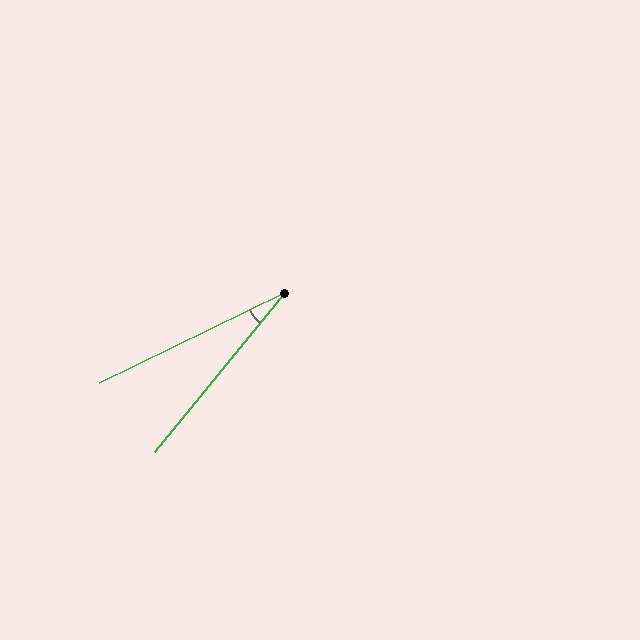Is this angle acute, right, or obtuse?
It is acute.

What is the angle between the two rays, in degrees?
Approximately 25 degrees.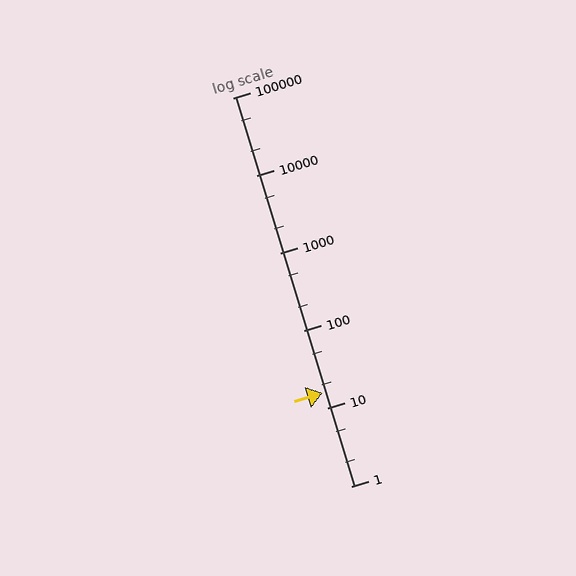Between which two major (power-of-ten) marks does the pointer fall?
The pointer is between 10 and 100.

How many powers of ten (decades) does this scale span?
The scale spans 5 decades, from 1 to 100000.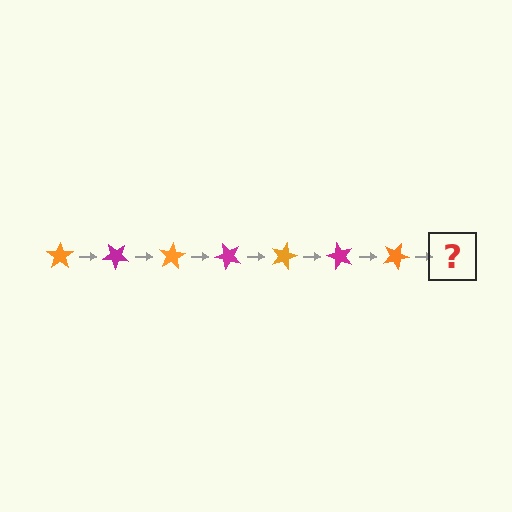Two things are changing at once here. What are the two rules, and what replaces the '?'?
The two rules are that it rotates 40 degrees each step and the color cycles through orange and magenta. The '?' should be a magenta star, rotated 280 degrees from the start.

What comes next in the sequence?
The next element should be a magenta star, rotated 280 degrees from the start.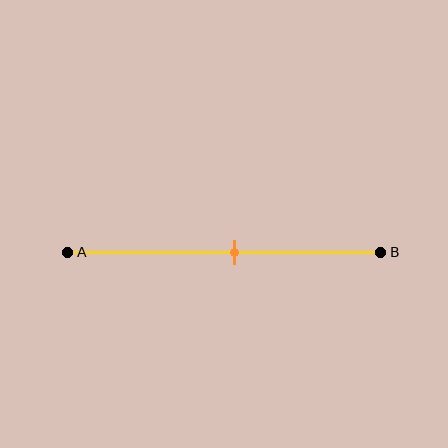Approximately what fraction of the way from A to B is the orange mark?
The orange mark is approximately 55% of the way from A to B.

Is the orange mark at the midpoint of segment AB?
No, the mark is at about 55% from A, not at the 50% midpoint.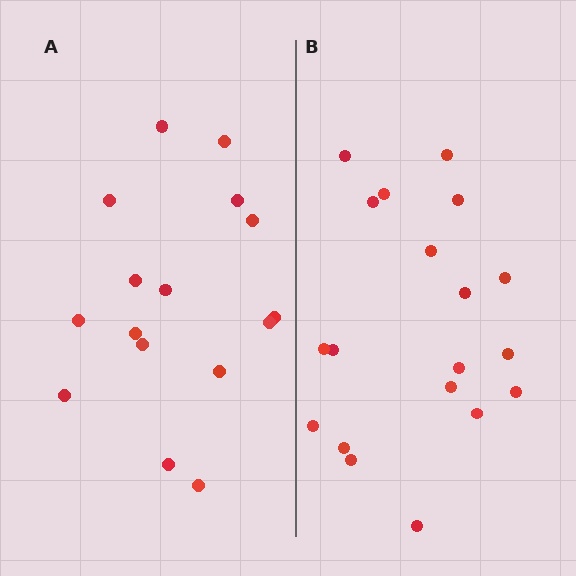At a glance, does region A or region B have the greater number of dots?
Region B (the right region) has more dots.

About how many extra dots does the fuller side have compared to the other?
Region B has just a few more — roughly 2 or 3 more dots than region A.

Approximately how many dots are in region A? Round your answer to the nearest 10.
About 20 dots. (The exact count is 16, which rounds to 20.)